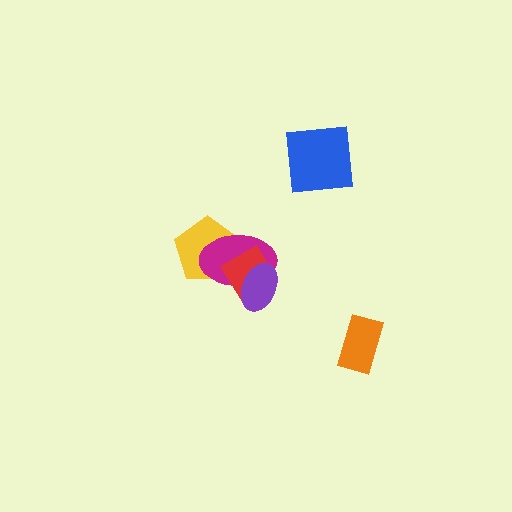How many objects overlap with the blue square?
0 objects overlap with the blue square.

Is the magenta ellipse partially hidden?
Yes, it is partially covered by another shape.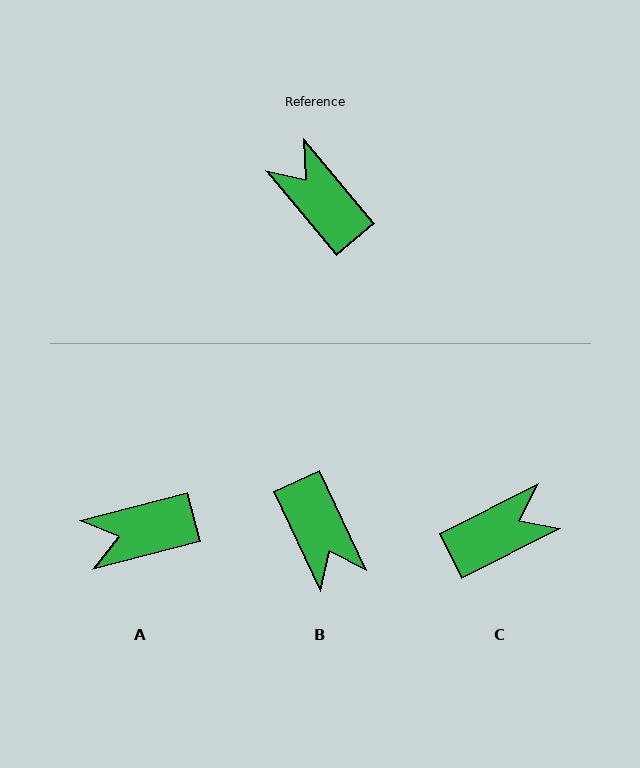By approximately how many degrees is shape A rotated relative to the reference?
Approximately 65 degrees counter-clockwise.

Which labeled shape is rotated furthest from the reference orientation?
B, about 165 degrees away.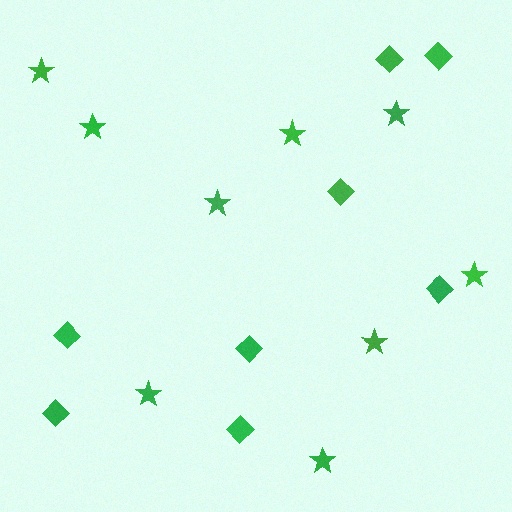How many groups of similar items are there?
There are 2 groups: one group of diamonds (8) and one group of stars (9).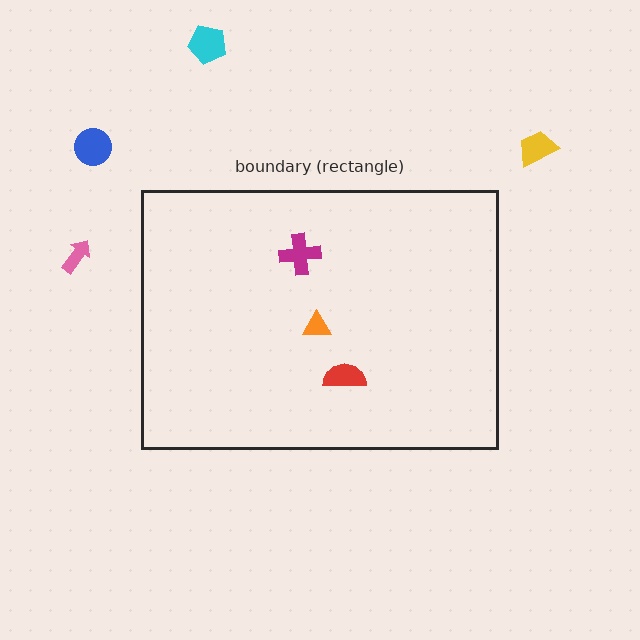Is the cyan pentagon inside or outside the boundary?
Outside.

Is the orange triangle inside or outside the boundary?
Inside.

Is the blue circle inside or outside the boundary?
Outside.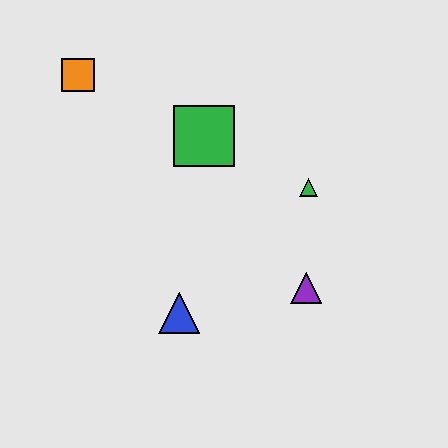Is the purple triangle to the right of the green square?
Yes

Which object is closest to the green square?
The green triangle is closest to the green square.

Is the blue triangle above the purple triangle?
No